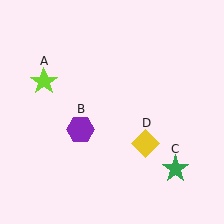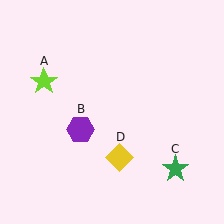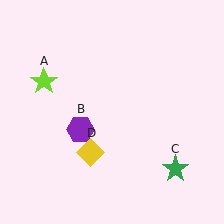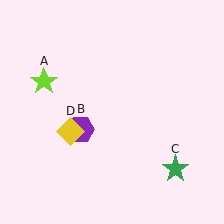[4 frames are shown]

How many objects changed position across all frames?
1 object changed position: yellow diamond (object D).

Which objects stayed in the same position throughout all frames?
Lime star (object A) and purple hexagon (object B) and green star (object C) remained stationary.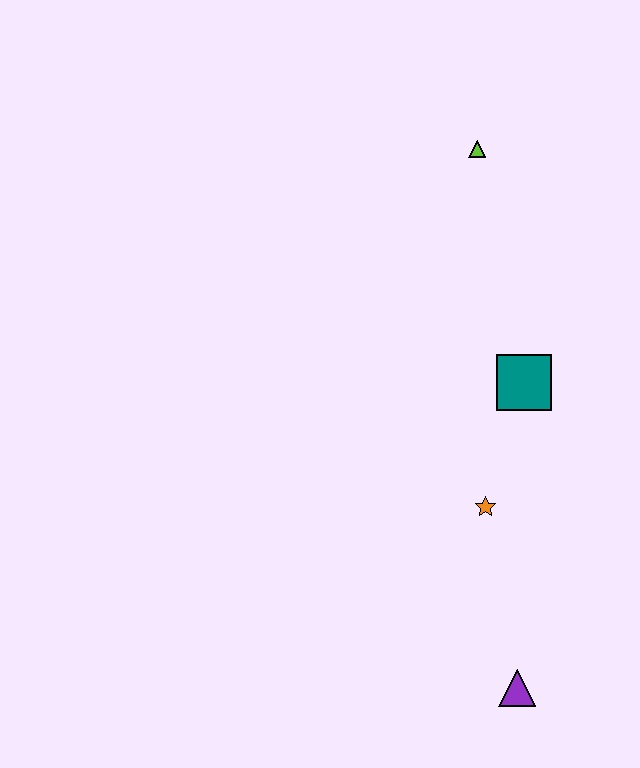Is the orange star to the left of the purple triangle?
Yes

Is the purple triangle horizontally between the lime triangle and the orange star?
No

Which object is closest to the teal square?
The orange star is closest to the teal square.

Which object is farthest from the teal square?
The purple triangle is farthest from the teal square.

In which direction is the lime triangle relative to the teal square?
The lime triangle is above the teal square.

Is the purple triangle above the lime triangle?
No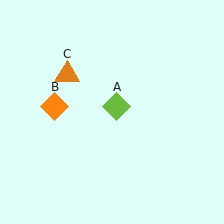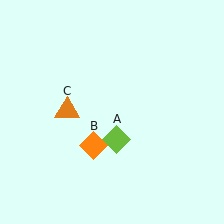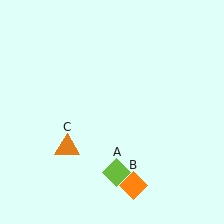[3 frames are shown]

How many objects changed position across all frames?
3 objects changed position: lime diamond (object A), orange diamond (object B), orange triangle (object C).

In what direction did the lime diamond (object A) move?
The lime diamond (object A) moved down.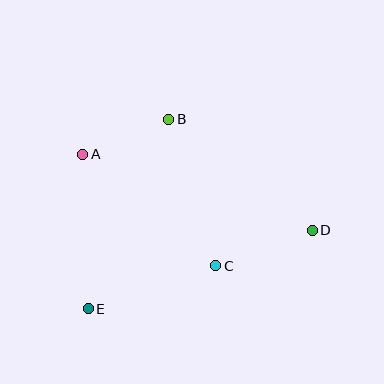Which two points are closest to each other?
Points A and B are closest to each other.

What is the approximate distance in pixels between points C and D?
The distance between C and D is approximately 103 pixels.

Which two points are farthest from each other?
Points A and D are farthest from each other.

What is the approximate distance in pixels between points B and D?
The distance between B and D is approximately 182 pixels.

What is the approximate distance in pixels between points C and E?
The distance between C and E is approximately 135 pixels.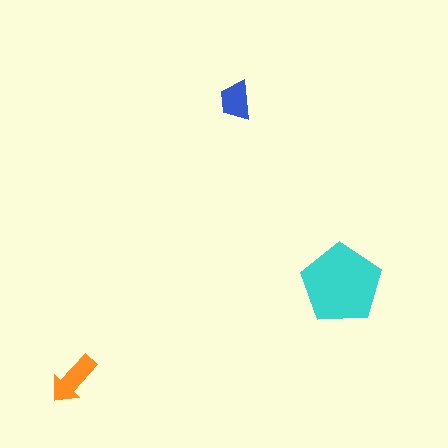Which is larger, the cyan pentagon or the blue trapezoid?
The cyan pentagon.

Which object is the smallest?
The blue trapezoid.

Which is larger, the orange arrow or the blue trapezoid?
The orange arrow.